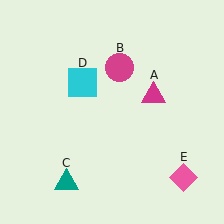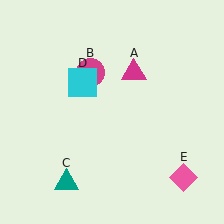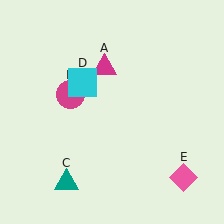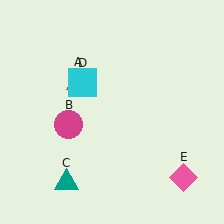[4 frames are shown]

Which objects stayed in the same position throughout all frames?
Teal triangle (object C) and cyan square (object D) and pink diamond (object E) remained stationary.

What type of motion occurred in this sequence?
The magenta triangle (object A), magenta circle (object B) rotated counterclockwise around the center of the scene.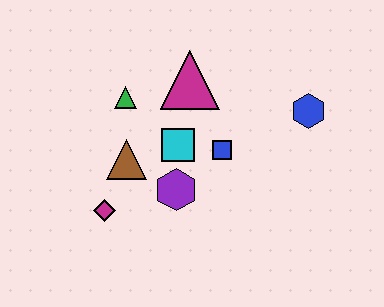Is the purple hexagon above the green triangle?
No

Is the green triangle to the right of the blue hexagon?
No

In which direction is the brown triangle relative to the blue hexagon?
The brown triangle is to the left of the blue hexagon.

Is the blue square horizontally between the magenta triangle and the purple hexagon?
No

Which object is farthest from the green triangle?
The blue hexagon is farthest from the green triangle.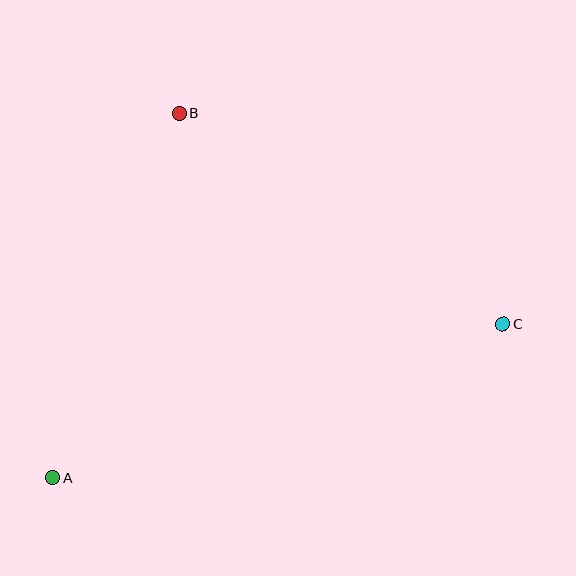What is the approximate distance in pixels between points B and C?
The distance between B and C is approximately 386 pixels.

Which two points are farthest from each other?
Points A and C are farthest from each other.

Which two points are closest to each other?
Points A and B are closest to each other.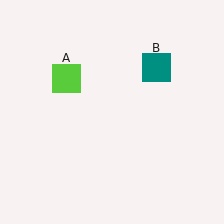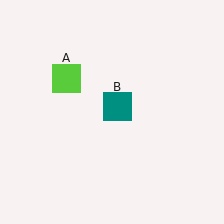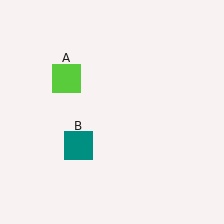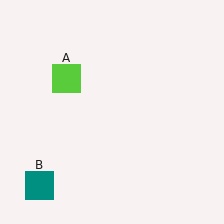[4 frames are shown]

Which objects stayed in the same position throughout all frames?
Lime square (object A) remained stationary.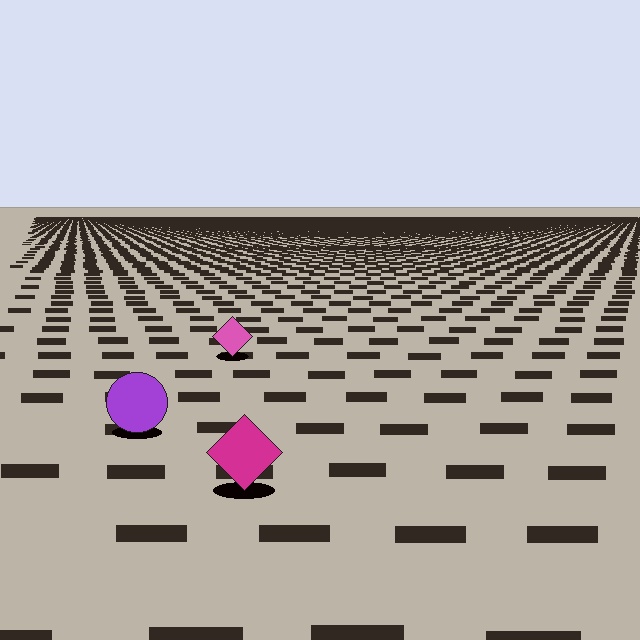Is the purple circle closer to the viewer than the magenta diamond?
No. The magenta diamond is closer — you can tell from the texture gradient: the ground texture is coarser near it.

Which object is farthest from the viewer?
The pink diamond is farthest from the viewer. It appears smaller and the ground texture around it is denser.